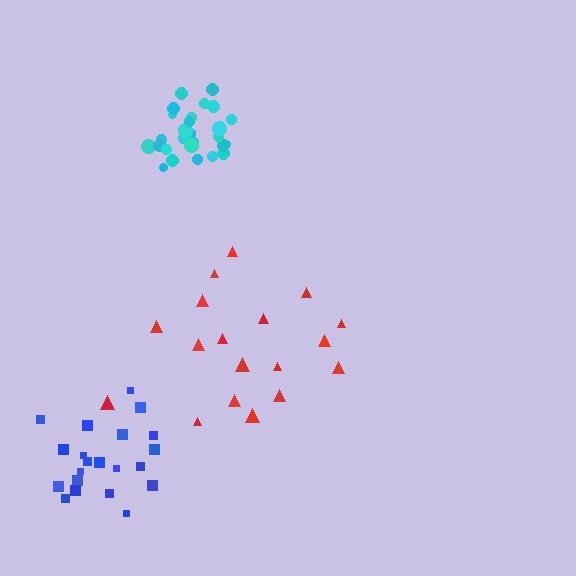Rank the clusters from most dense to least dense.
cyan, blue, red.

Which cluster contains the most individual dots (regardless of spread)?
Cyan (29).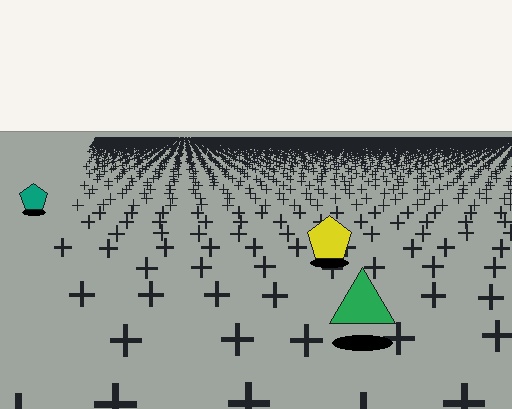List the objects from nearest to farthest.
From nearest to farthest: the green triangle, the yellow pentagon, the teal pentagon.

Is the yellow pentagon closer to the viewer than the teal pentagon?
Yes. The yellow pentagon is closer — you can tell from the texture gradient: the ground texture is coarser near it.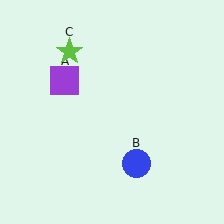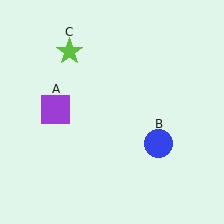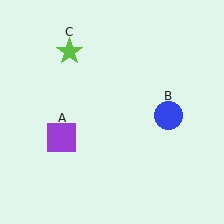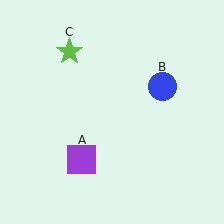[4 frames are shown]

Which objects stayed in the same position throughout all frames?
Lime star (object C) remained stationary.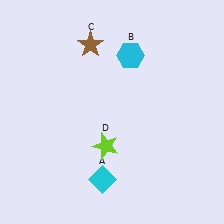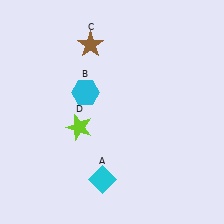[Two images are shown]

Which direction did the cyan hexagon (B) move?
The cyan hexagon (B) moved left.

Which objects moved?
The objects that moved are: the cyan hexagon (B), the lime star (D).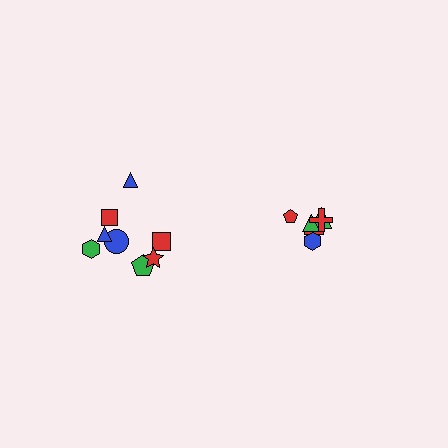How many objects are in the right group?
There are 6 objects.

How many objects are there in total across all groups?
There are 14 objects.